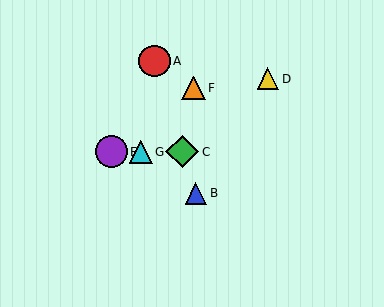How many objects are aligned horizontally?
3 objects (C, E, G) are aligned horizontally.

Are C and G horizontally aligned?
Yes, both are at y≈152.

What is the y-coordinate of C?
Object C is at y≈152.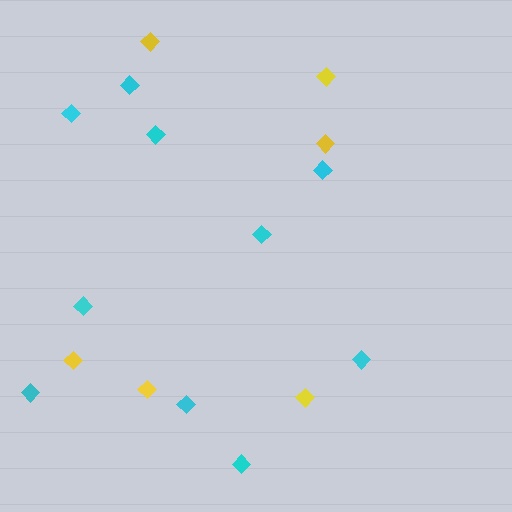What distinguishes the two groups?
There are 2 groups: one group of yellow diamonds (6) and one group of cyan diamonds (10).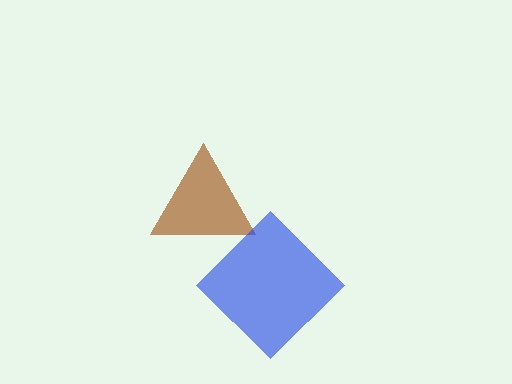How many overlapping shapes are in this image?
There are 2 overlapping shapes in the image.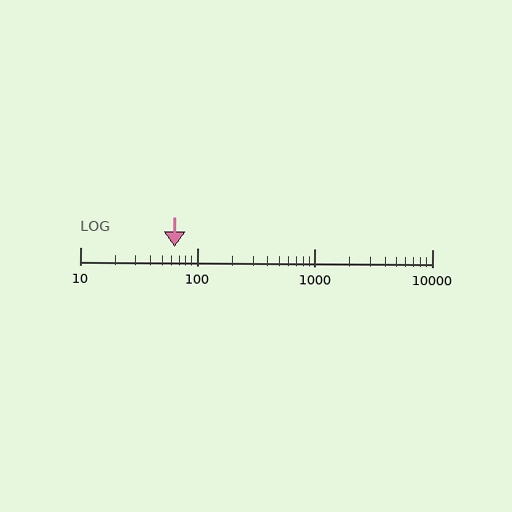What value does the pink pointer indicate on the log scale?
The pointer indicates approximately 64.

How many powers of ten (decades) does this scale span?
The scale spans 3 decades, from 10 to 10000.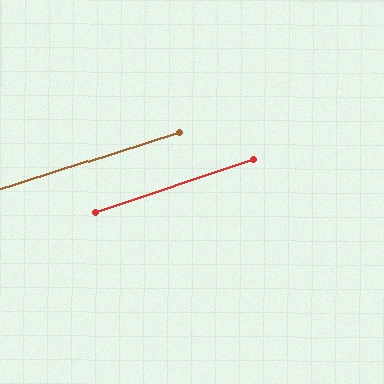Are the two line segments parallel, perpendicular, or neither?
Parallel — their directions differ by only 1.0°.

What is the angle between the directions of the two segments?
Approximately 1 degree.